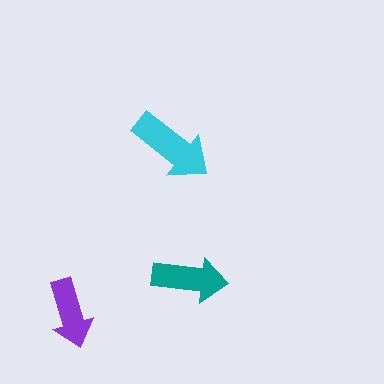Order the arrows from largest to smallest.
the cyan one, the teal one, the purple one.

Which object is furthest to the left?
The purple arrow is leftmost.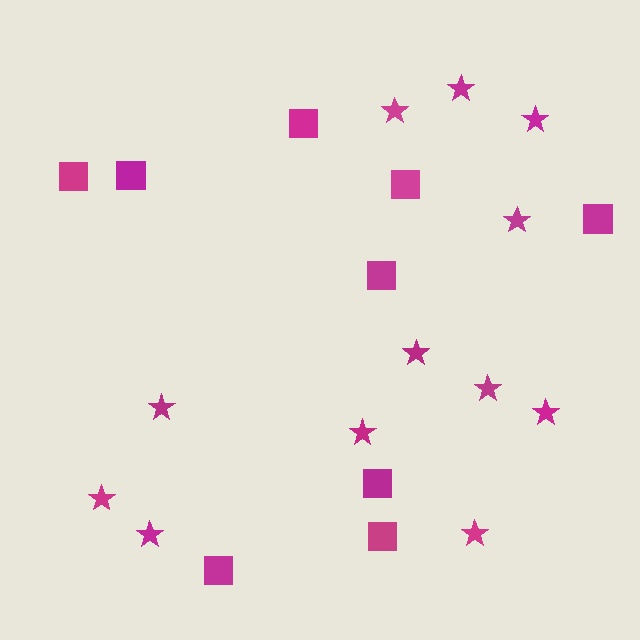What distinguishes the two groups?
There are 2 groups: one group of squares (9) and one group of stars (12).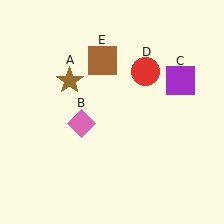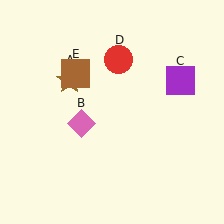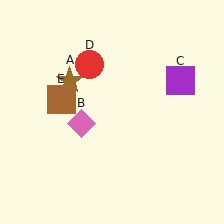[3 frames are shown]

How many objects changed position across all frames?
2 objects changed position: red circle (object D), brown square (object E).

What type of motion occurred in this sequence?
The red circle (object D), brown square (object E) rotated counterclockwise around the center of the scene.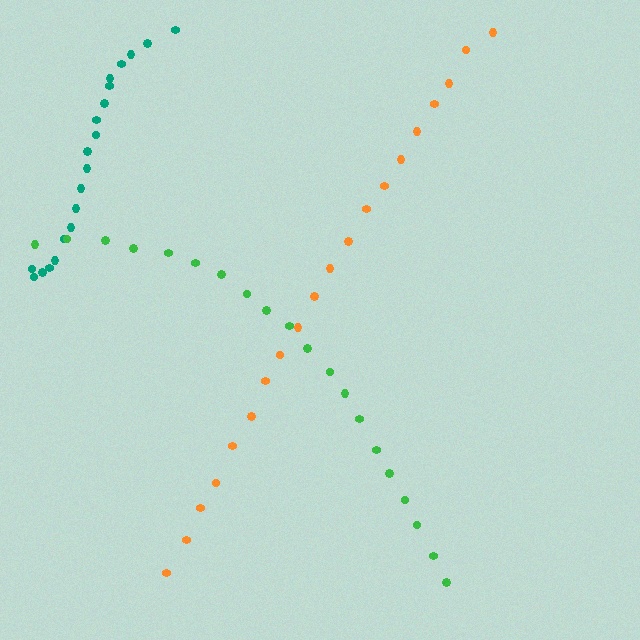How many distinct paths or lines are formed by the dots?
There are 3 distinct paths.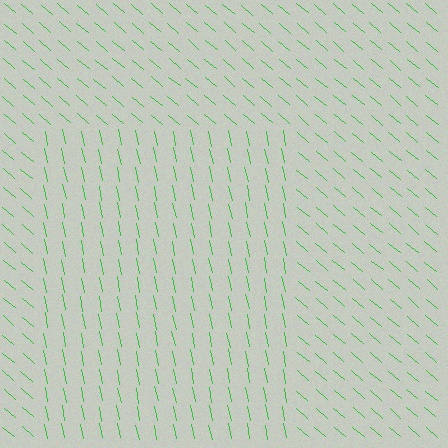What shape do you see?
I see a rectangle.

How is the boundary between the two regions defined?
The boundary is defined purely by a change in line orientation (approximately 39 degrees difference). All lines are the same color and thickness.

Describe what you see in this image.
The image is filled with small green line segments. A rectangle region in the image has lines oriented differently from the surrounding lines, creating a visible texture boundary.